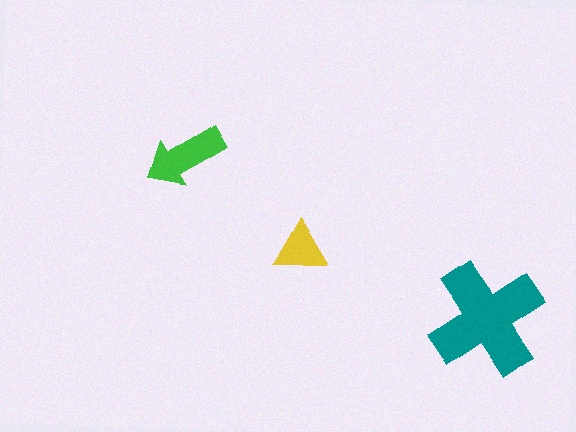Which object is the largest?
The teal cross.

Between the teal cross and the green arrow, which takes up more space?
The teal cross.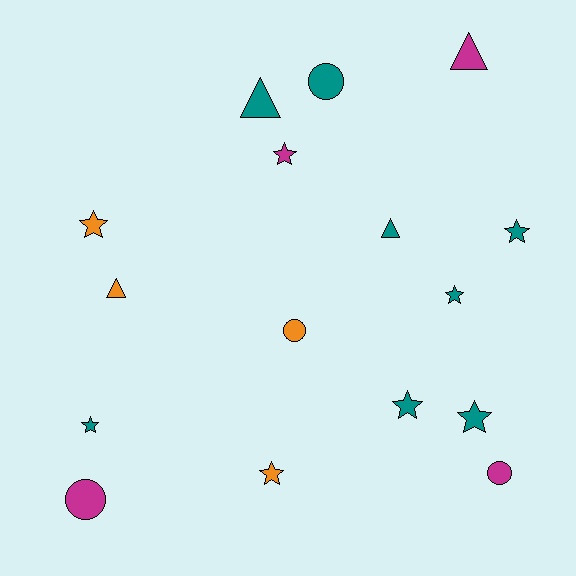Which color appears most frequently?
Teal, with 8 objects.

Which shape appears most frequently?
Star, with 8 objects.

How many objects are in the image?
There are 16 objects.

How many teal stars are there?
There are 5 teal stars.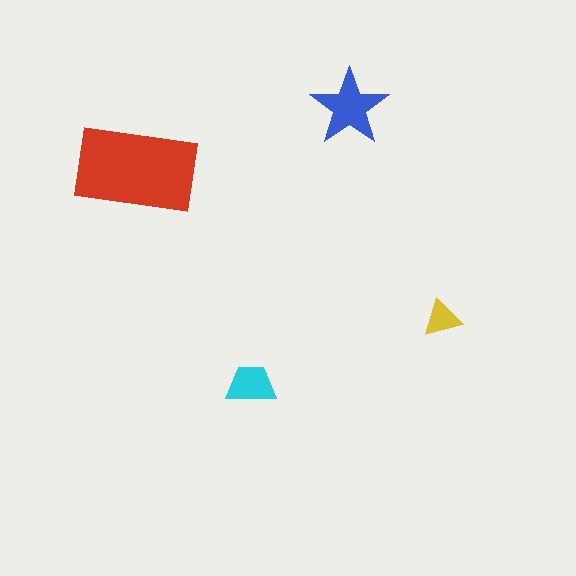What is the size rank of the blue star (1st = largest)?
2nd.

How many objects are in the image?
There are 4 objects in the image.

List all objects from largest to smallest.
The red rectangle, the blue star, the cyan trapezoid, the yellow triangle.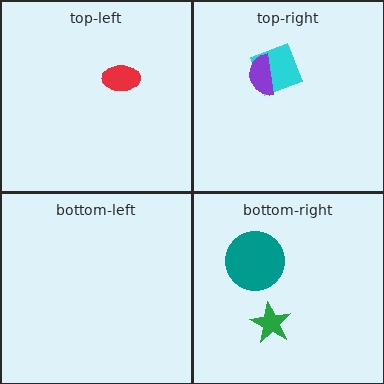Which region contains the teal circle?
The bottom-right region.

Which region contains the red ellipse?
The top-left region.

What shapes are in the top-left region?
The red ellipse.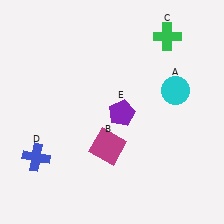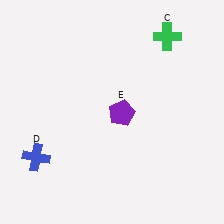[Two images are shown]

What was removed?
The cyan circle (A), the magenta square (B) were removed in Image 2.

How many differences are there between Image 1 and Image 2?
There are 2 differences between the two images.